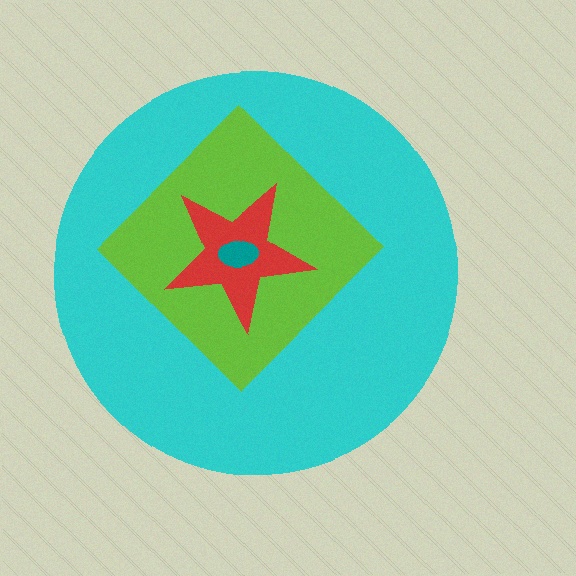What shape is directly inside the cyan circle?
The lime diamond.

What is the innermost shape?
The teal ellipse.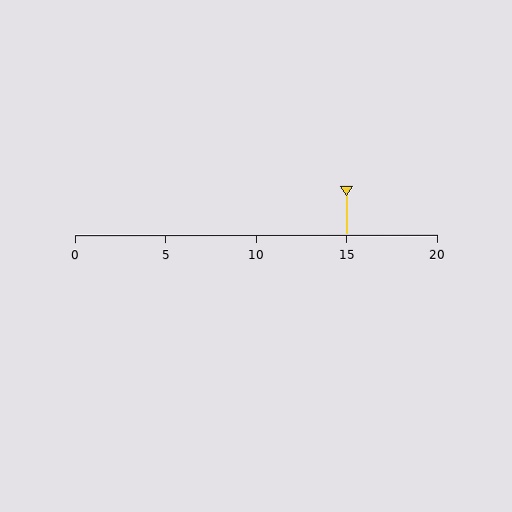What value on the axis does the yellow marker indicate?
The marker indicates approximately 15.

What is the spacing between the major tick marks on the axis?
The major ticks are spaced 5 apart.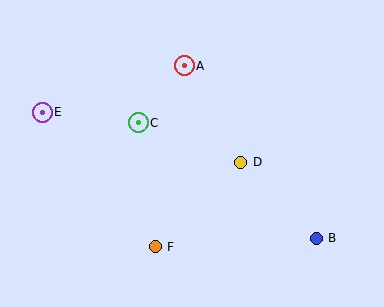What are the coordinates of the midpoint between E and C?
The midpoint between E and C is at (90, 117).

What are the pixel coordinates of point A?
Point A is at (184, 66).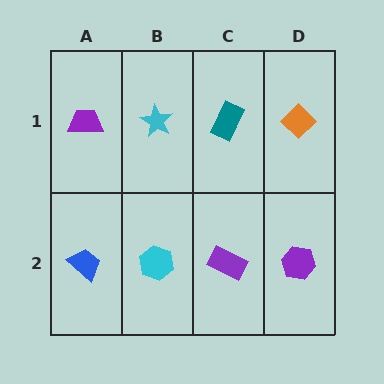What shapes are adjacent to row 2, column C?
A teal rectangle (row 1, column C), a cyan hexagon (row 2, column B), a purple hexagon (row 2, column D).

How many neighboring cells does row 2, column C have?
3.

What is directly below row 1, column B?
A cyan hexagon.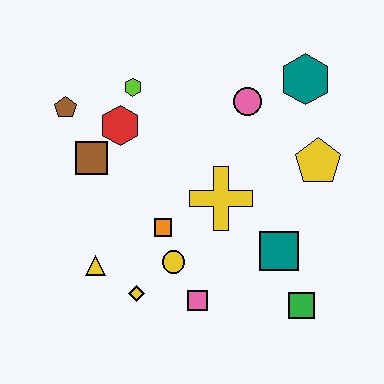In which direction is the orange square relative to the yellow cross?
The orange square is to the left of the yellow cross.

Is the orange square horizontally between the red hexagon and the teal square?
Yes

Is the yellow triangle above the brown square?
No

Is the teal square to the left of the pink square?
No